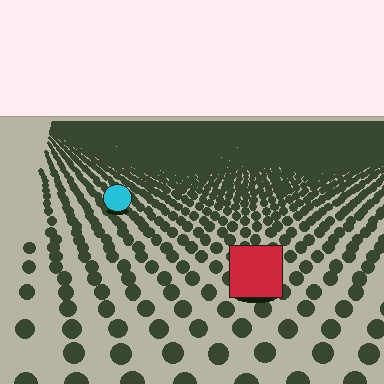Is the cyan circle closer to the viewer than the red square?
No. The red square is closer — you can tell from the texture gradient: the ground texture is coarser near it.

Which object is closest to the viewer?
The red square is closest. The texture marks near it are larger and more spread out.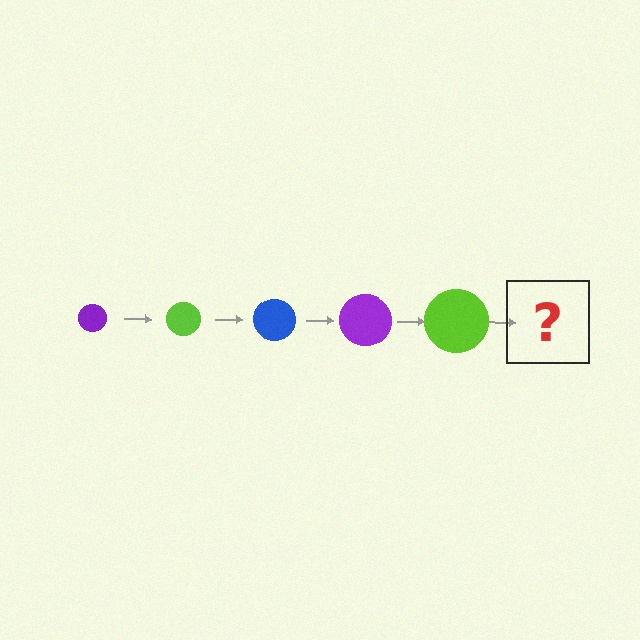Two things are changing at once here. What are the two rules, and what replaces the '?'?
The two rules are that the circle grows larger each step and the color cycles through purple, lime, and blue. The '?' should be a blue circle, larger than the previous one.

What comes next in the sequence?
The next element should be a blue circle, larger than the previous one.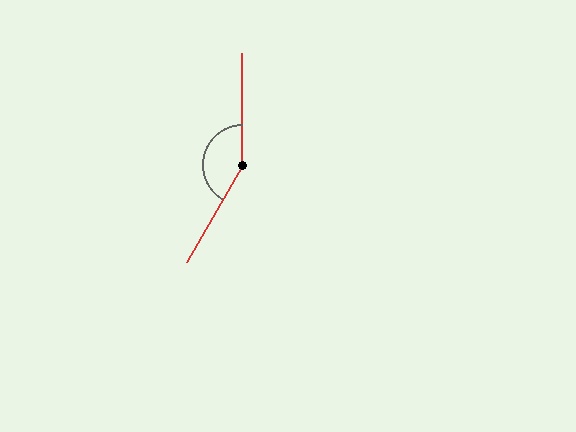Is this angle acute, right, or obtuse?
It is obtuse.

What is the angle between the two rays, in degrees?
Approximately 150 degrees.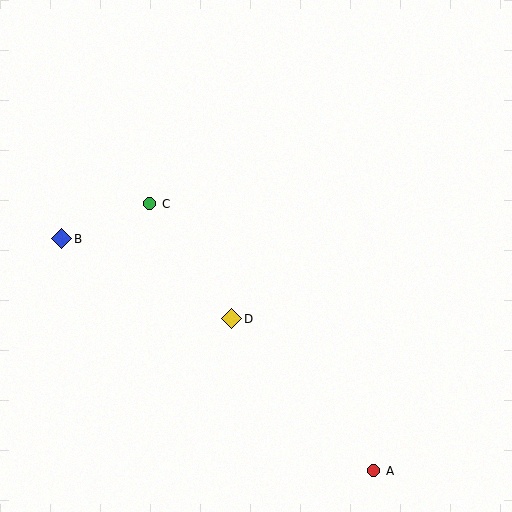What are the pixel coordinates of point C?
Point C is at (150, 204).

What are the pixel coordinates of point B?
Point B is at (62, 239).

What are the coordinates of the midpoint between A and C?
The midpoint between A and C is at (262, 337).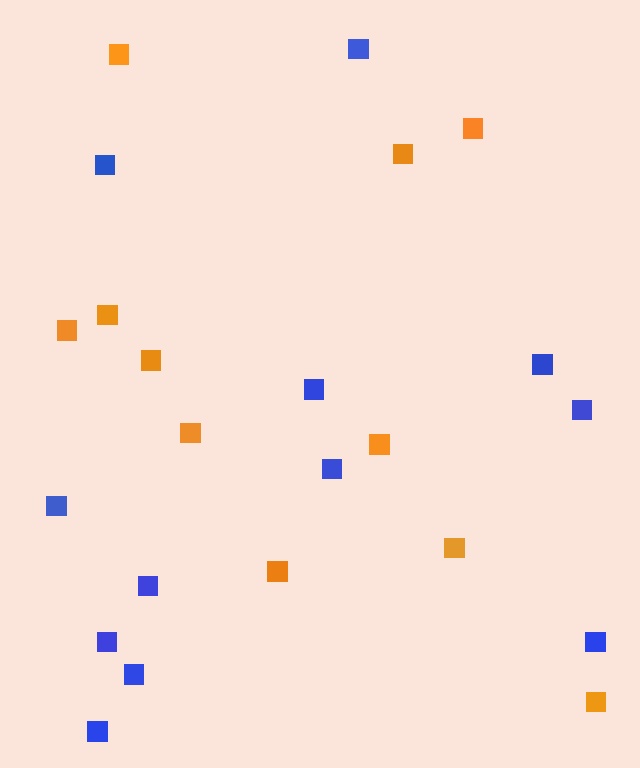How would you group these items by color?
There are 2 groups: one group of blue squares (12) and one group of orange squares (11).